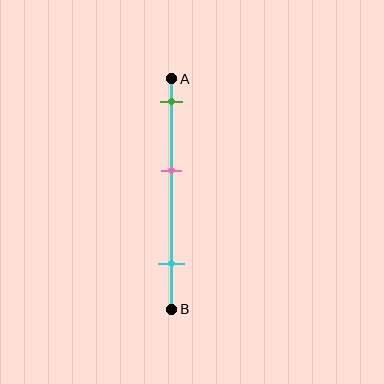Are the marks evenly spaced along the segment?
Yes, the marks are approximately evenly spaced.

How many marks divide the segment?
There are 3 marks dividing the segment.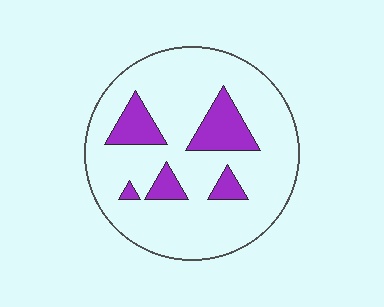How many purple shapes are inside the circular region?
5.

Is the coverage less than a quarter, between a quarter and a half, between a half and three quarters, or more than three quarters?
Less than a quarter.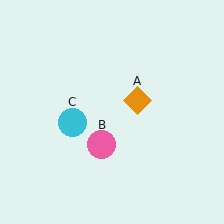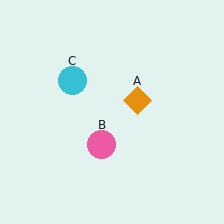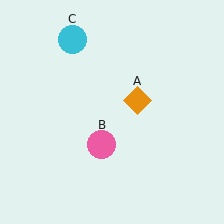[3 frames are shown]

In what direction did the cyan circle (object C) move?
The cyan circle (object C) moved up.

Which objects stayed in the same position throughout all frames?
Orange diamond (object A) and pink circle (object B) remained stationary.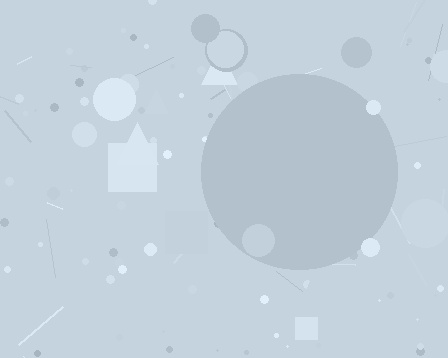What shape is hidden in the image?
A circle is hidden in the image.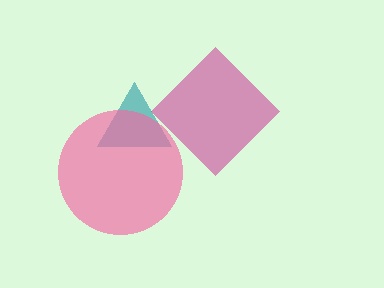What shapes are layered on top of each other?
The layered shapes are: a magenta diamond, a teal triangle, a pink circle.